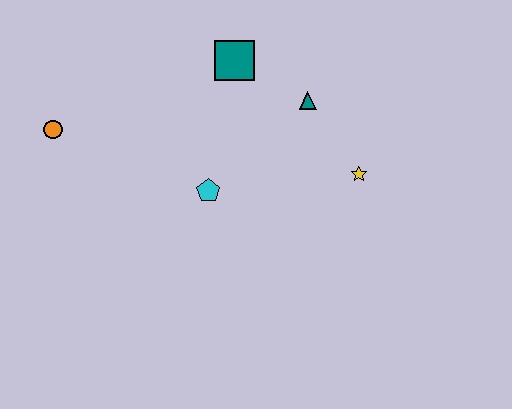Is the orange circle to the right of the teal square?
No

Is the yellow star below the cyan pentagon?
No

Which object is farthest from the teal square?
The orange circle is farthest from the teal square.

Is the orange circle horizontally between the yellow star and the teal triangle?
No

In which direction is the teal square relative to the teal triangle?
The teal square is to the left of the teal triangle.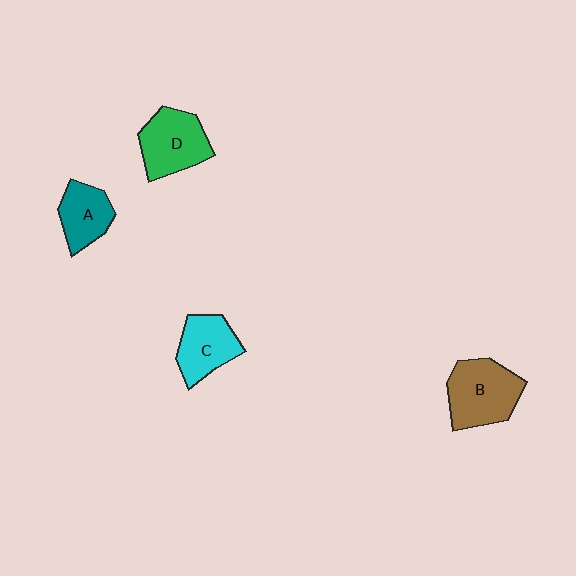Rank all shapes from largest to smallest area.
From largest to smallest: B (brown), D (green), C (cyan), A (teal).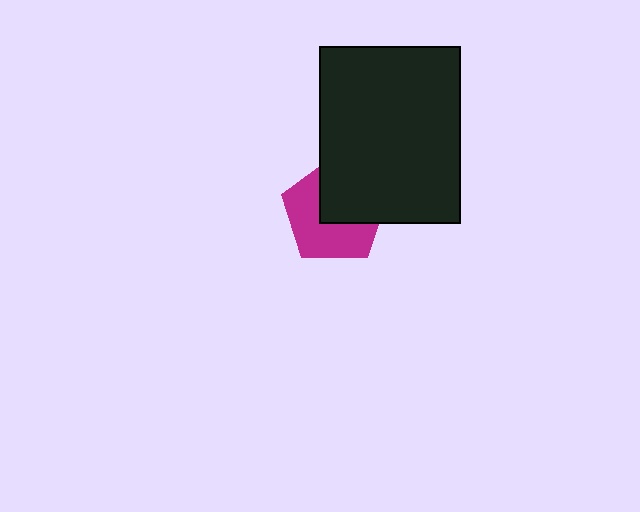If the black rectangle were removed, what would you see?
You would see the complete magenta pentagon.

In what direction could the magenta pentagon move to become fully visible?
The magenta pentagon could move toward the lower-left. That would shift it out from behind the black rectangle entirely.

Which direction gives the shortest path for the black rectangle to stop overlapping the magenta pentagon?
Moving toward the upper-right gives the shortest separation.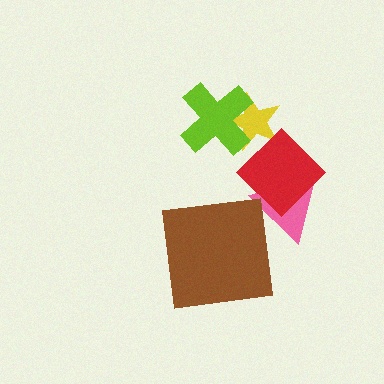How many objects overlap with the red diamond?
2 objects overlap with the red diamond.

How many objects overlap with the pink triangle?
1 object overlaps with the pink triangle.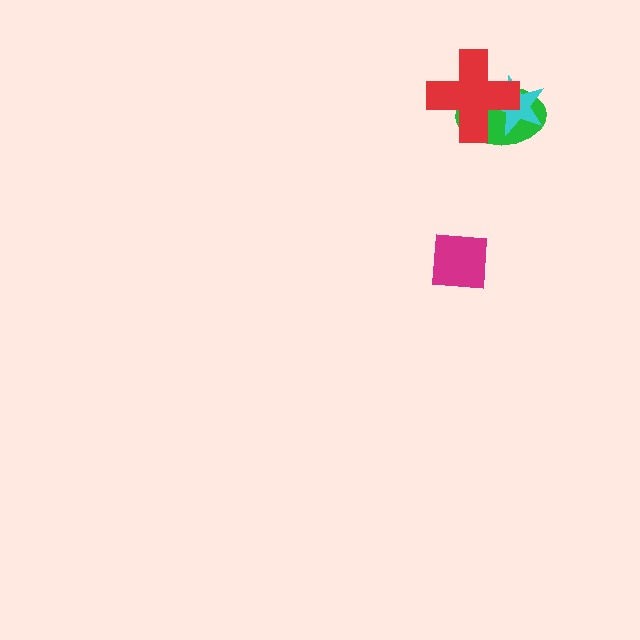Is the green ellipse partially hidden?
Yes, it is partially covered by another shape.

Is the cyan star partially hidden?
Yes, it is partially covered by another shape.